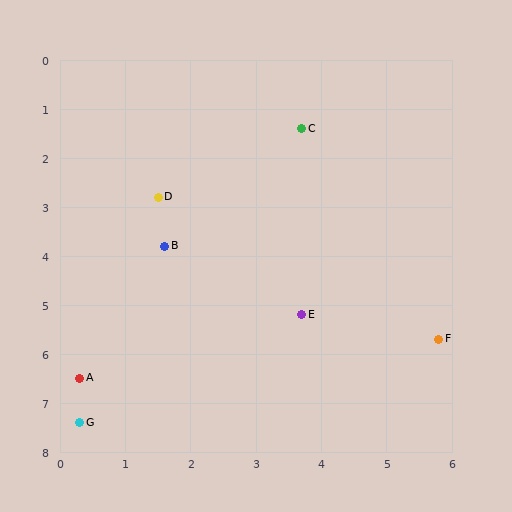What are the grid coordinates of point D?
Point D is at approximately (1.5, 2.8).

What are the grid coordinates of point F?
Point F is at approximately (5.8, 5.7).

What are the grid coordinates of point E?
Point E is at approximately (3.7, 5.2).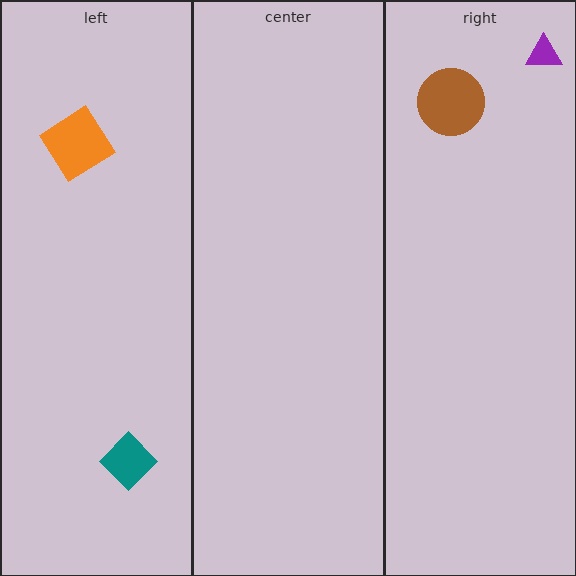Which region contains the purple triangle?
The right region.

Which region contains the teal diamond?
The left region.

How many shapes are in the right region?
2.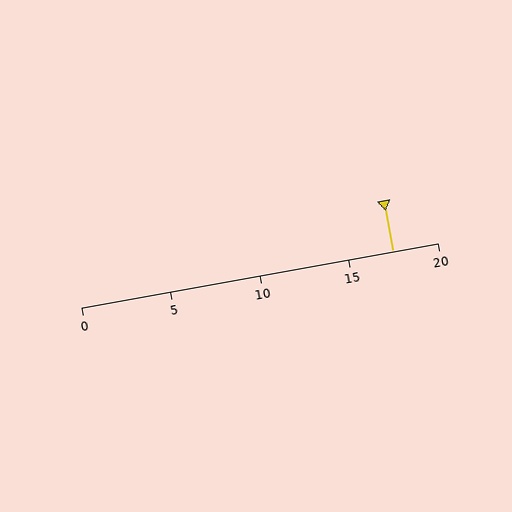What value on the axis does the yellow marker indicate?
The marker indicates approximately 17.5.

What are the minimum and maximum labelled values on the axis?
The axis runs from 0 to 20.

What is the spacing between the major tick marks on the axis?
The major ticks are spaced 5 apart.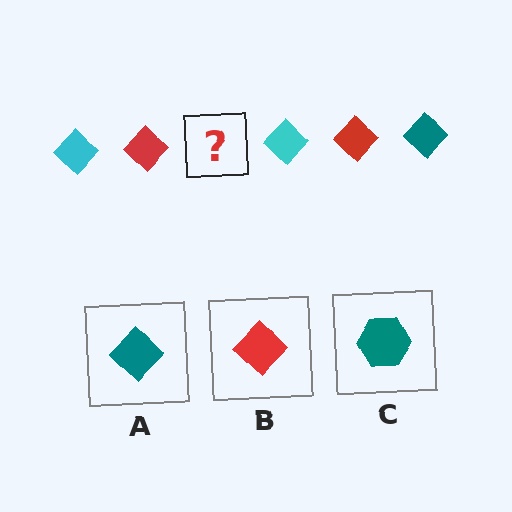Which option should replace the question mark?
Option A.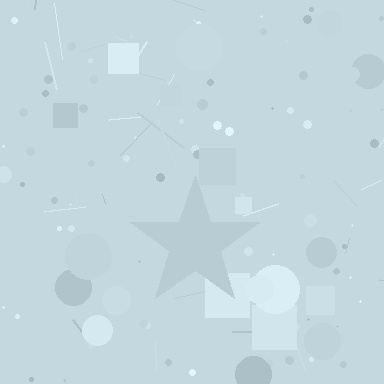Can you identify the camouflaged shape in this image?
The camouflaged shape is a star.